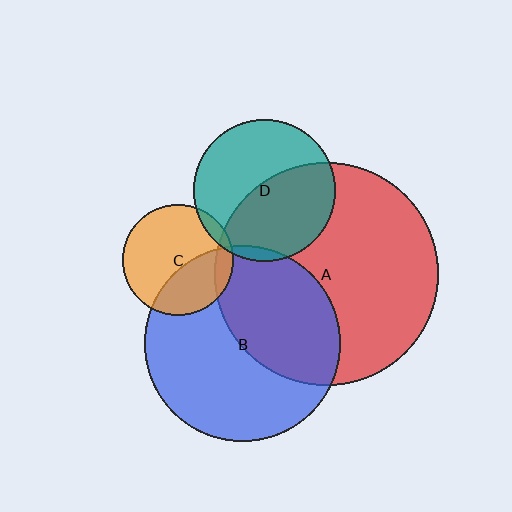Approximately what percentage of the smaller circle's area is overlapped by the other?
Approximately 5%.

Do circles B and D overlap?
Yes.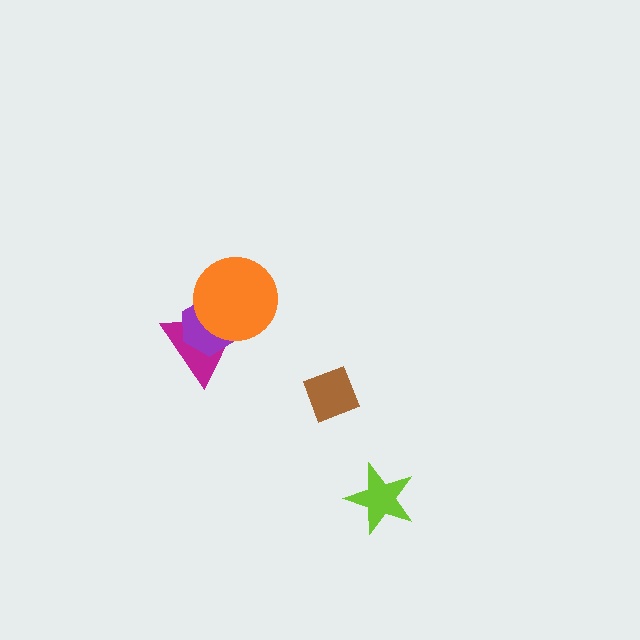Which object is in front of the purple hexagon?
The orange circle is in front of the purple hexagon.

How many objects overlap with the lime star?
0 objects overlap with the lime star.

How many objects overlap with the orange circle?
2 objects overlap with the orange circle.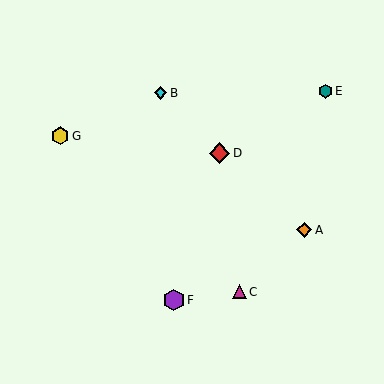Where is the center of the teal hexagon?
The center of the teal hexagon is at (325, 91).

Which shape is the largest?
The purple hexagon (labeled F) is the largest.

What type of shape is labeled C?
Shape C is a magenta triangle.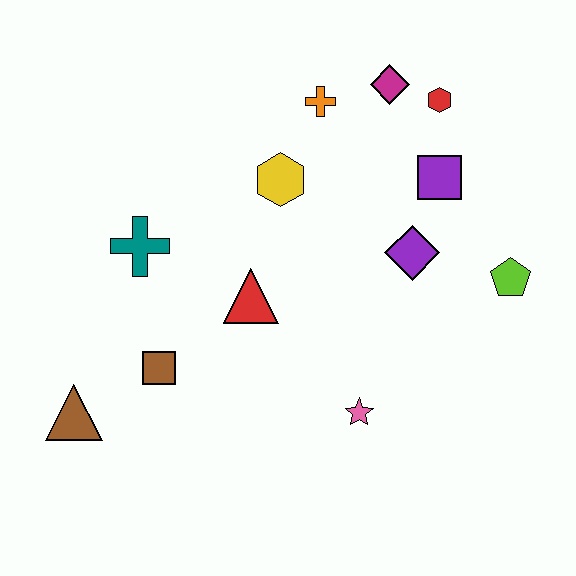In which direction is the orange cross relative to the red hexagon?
The orange cross is to the left of the red hexagon.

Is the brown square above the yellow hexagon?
No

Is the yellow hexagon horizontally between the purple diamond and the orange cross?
No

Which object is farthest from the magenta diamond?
The brown triangle is farthest from the magenta diamond.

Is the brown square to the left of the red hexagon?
Yes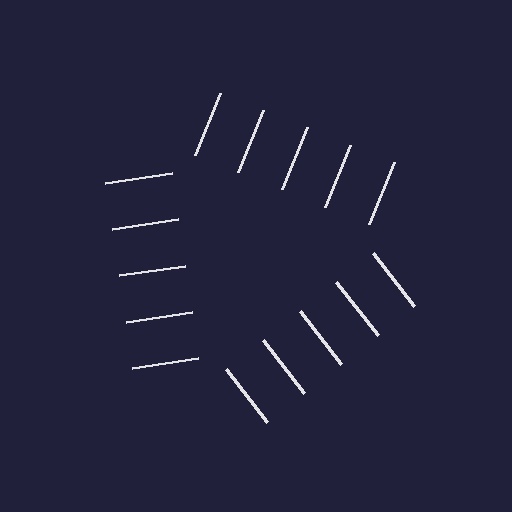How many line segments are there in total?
15 — 5 along each of the 3 edges.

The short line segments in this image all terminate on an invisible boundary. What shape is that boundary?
An illusory triangle — the line segments terminate on its edges but no continuous stroke is drawn.